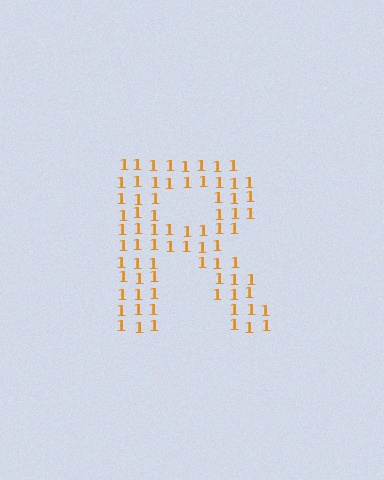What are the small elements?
The small elements are digit 1's.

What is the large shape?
The large shape is the letter R.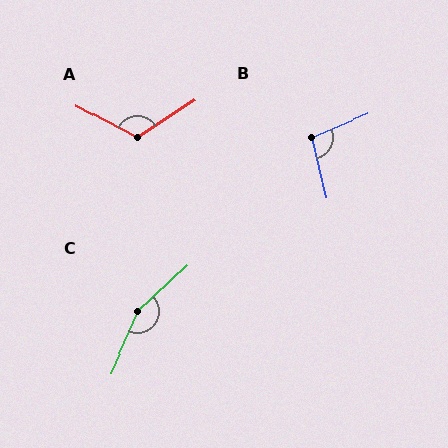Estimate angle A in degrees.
Approximately 119 degrees.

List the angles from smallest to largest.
B (99°), A (119°), C (156°).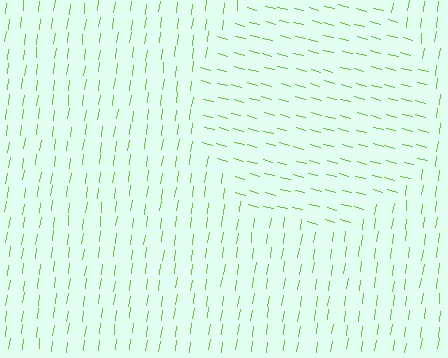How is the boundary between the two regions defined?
The boundary is defined purely by a change in line orientation (approximately 83 degrees difference). All lines are the same color and thickness.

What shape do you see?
I see a circle.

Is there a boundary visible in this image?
Yes, there is a texture boundary formed by a change in line orientation.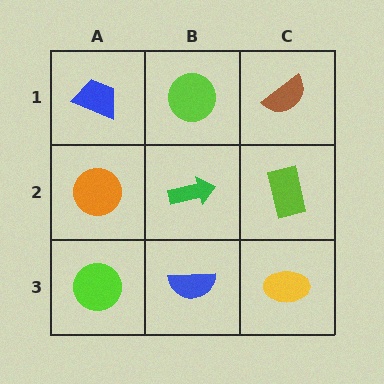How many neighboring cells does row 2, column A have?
3.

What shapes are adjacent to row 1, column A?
An orange circle (row 2, column A), a lime circle (row 1, column B).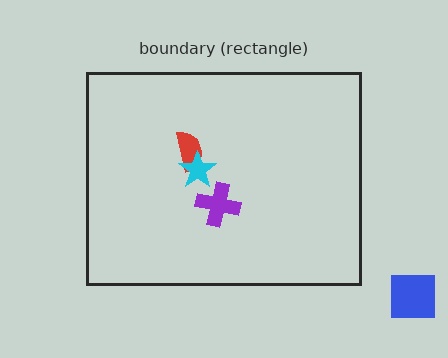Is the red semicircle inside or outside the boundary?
Inside.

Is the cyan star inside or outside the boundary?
Inside.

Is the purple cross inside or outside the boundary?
Inside.